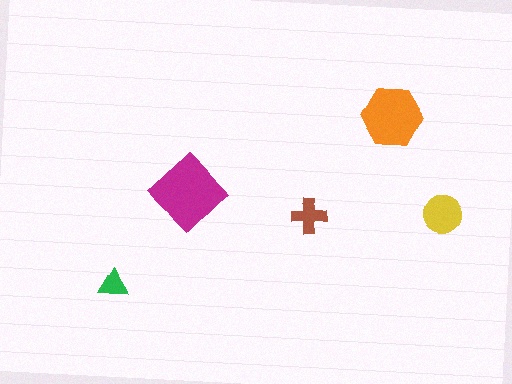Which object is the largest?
The magenta diamond.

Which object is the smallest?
The green triangle.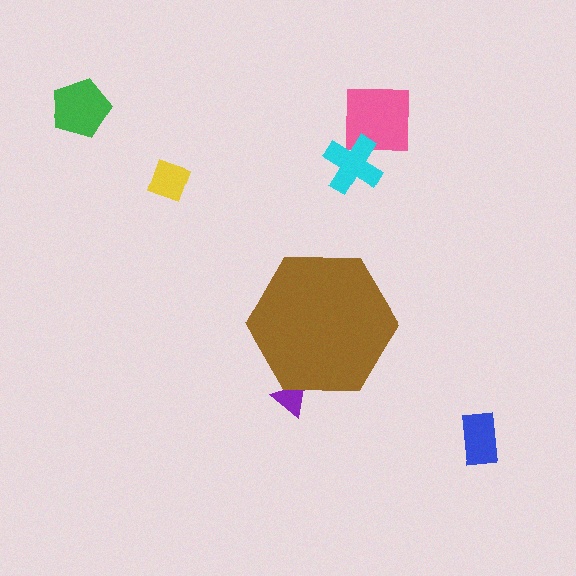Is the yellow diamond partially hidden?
No, the yellow diamond is fully visible.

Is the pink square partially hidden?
No, the pink square is fully visible.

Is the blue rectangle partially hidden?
No, the blue rectangle is fully visible.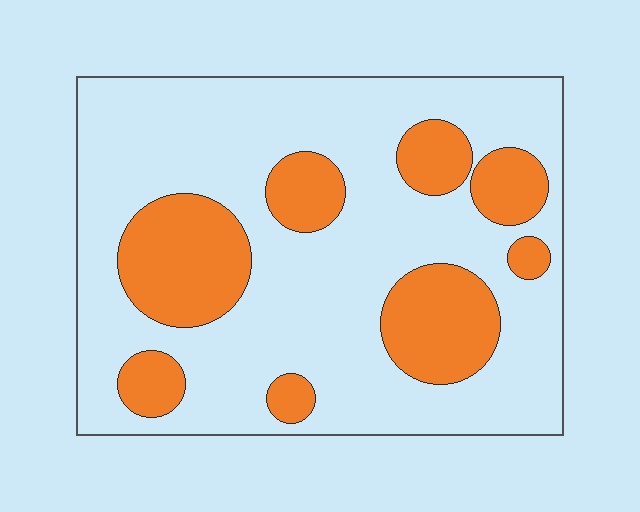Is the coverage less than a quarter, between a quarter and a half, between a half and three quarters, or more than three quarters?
Between a quarter and a half.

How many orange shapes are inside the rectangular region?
8.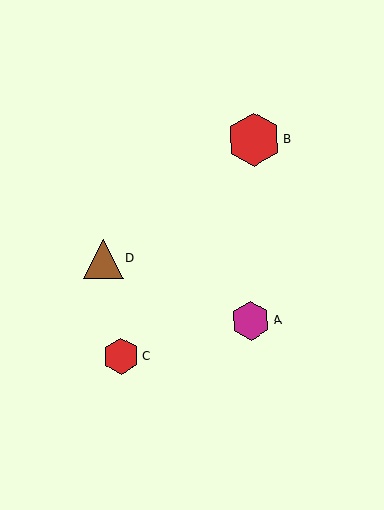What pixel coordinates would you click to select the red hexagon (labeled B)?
Click at (254, 140) to select the red hexagon B.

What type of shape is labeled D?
Shape D is a brown triangle.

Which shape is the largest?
The red hexagon (labeled B) is the largest.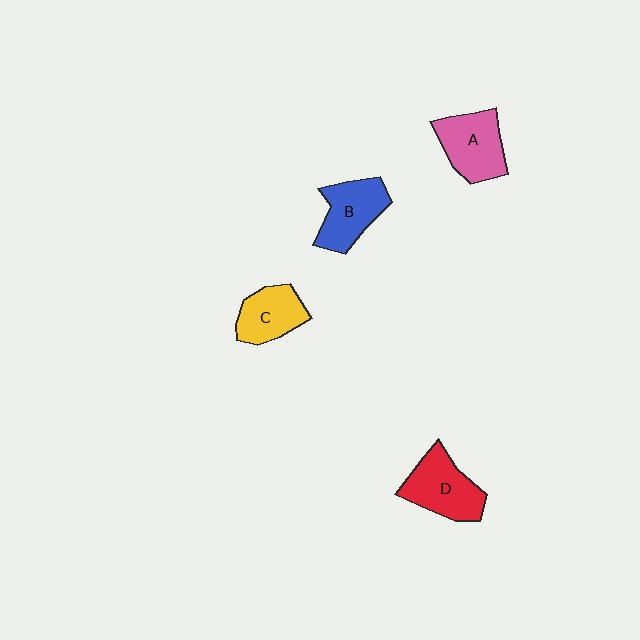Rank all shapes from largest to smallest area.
From largest to smallest: D (red), A (pink), B (blue), C (yellow).